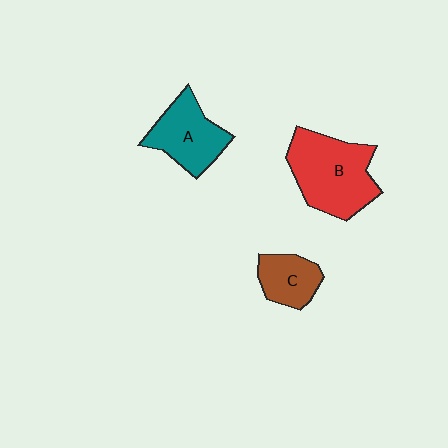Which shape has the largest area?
Shape B (red).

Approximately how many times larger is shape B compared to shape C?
Approximately 2.1 times.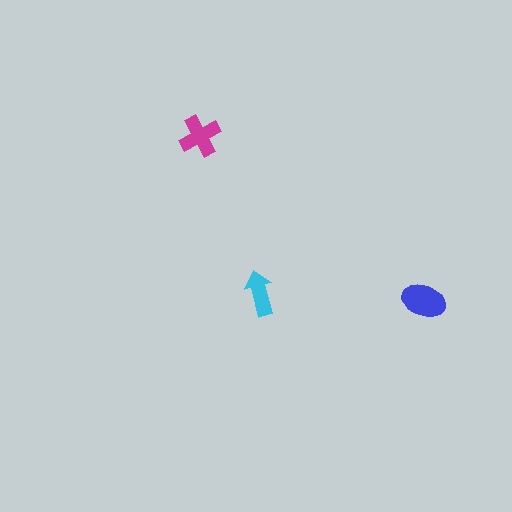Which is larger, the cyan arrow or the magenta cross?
The magenta cross.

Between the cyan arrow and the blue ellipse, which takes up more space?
The blue ellipse.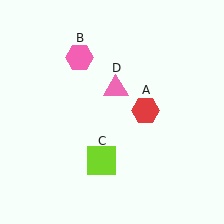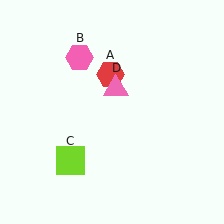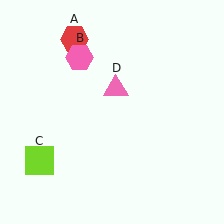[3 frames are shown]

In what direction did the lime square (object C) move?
The lime square (object C) moved left.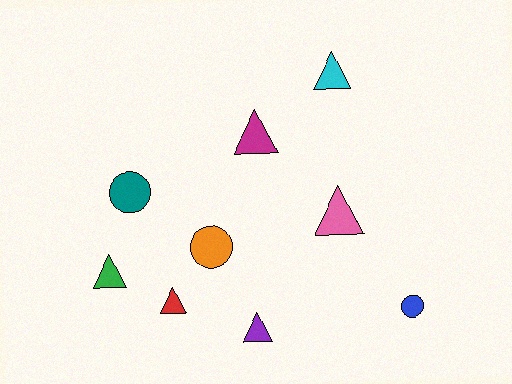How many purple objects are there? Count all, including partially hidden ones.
There is 1 purple object.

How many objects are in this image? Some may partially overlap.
There are 9 objects.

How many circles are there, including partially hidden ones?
There are 3 circles.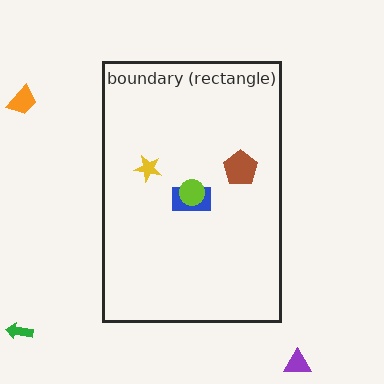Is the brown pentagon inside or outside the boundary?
Inside.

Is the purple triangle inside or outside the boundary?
Outside.